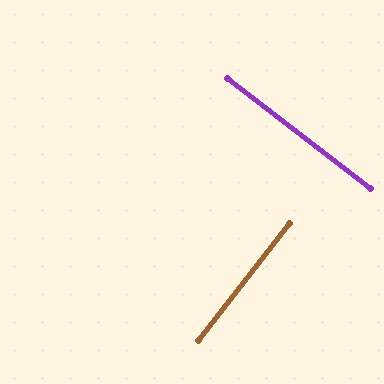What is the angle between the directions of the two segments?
Approximately 90 degrees.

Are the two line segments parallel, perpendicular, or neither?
Perpendicular — they meet at approximately 90°.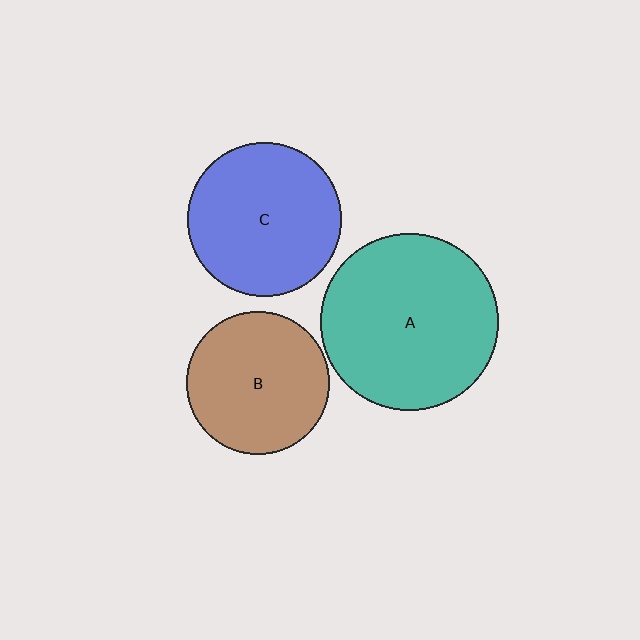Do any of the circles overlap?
No, none of the circles overlap.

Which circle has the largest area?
Circle A (teal).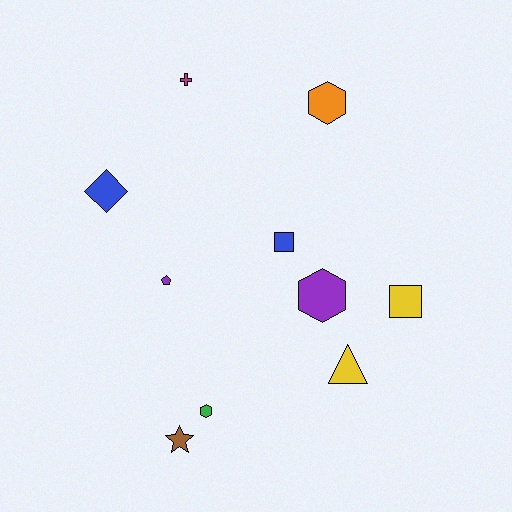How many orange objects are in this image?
There is 1 orange object.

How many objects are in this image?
There are 10 objects.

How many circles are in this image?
There are no circles.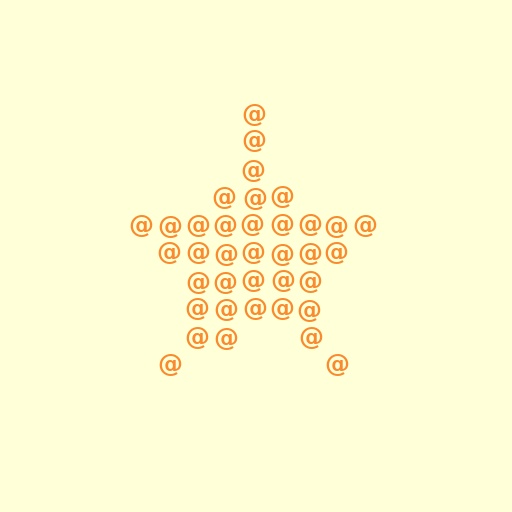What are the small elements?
The small elements are at signs.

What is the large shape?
The large shape is a star.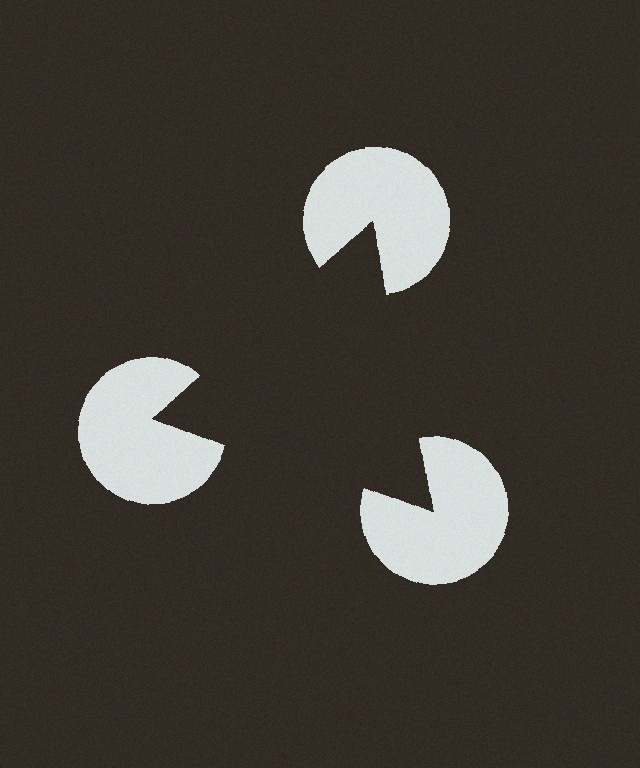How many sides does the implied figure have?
3 sides.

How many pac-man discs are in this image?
There are 3 — one at each vertex of the illusory triangle.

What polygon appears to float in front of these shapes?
An illusory triangle — its edges are inferred from the aligned wedge cuts in the pac-man discs, not physically drawn.